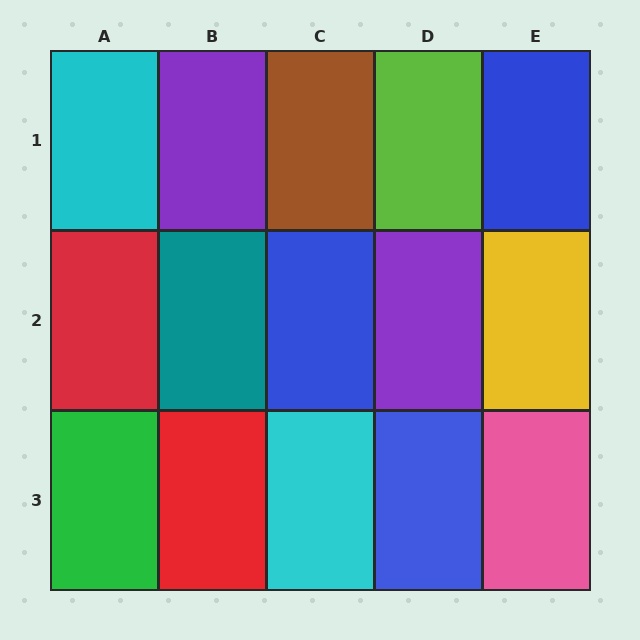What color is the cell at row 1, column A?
Cyan.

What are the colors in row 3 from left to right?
Green, red, cyan, blue, pink.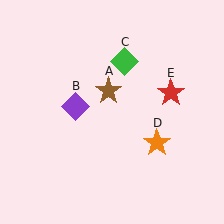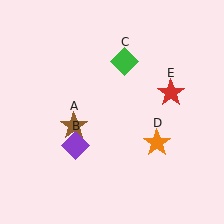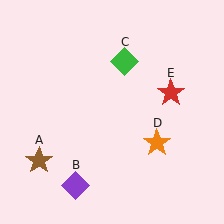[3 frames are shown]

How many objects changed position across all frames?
2 objects changed position: brown star (object A), purple diamond (object B).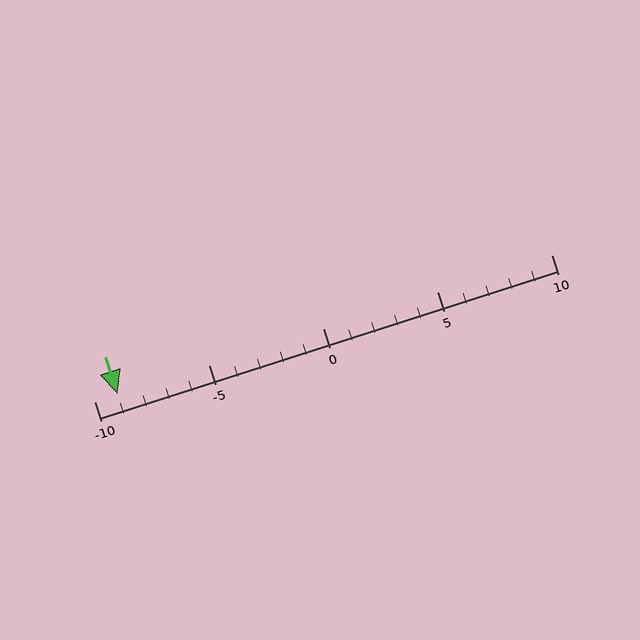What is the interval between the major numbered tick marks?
The major tick marks are spaced 5 units apart.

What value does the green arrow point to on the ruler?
The green arrow points to approximately -9.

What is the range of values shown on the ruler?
The ruler shows values from -10 to 10.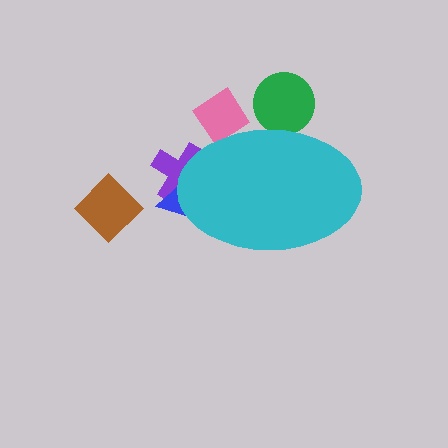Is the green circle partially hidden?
Yes, the green circle is partially hidden behind the cyan ellipse.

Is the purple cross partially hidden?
Yes, the purple cross is partially hidden behind the cyan ellipse.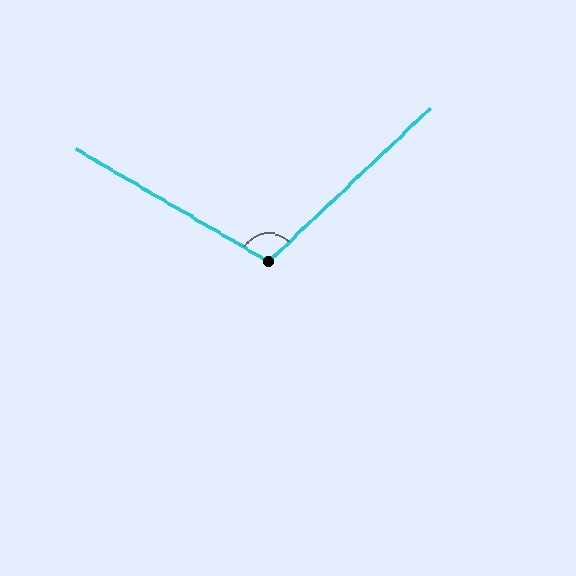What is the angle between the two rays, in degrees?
Approximately 106 degrees.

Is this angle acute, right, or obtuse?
It is obtuse.